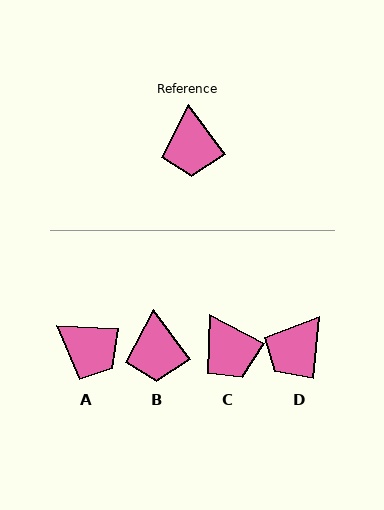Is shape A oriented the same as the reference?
No, it is off by about 50 degrees.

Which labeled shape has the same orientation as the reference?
B.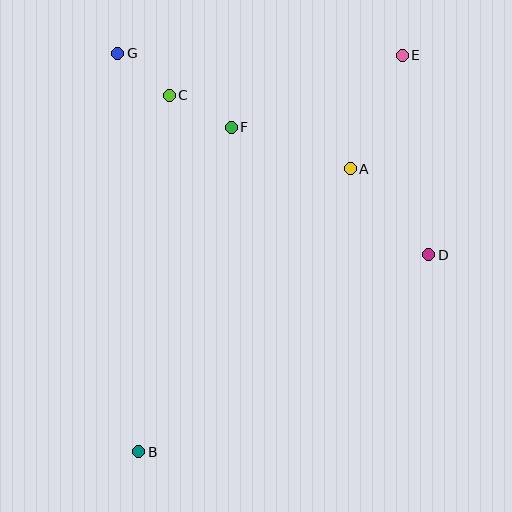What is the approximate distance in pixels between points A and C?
The distance between A and C is approximately 195 pixels.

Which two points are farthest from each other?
Points B and E are farthest from each other.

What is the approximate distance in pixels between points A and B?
The distance between A and B is approximately 354 pixels.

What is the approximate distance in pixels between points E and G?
The distance between E and G is approximately 284 pixels.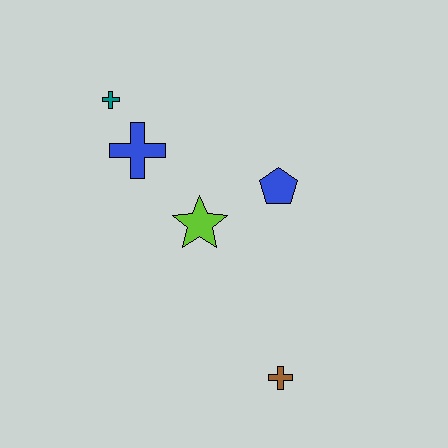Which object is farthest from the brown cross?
The teal cross is farthest from the brown cross.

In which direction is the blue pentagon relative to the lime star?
The blue pentagon is to the right of the lime star.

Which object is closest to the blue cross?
The teal cross is closest to the blue cross.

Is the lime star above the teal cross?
No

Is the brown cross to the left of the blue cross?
No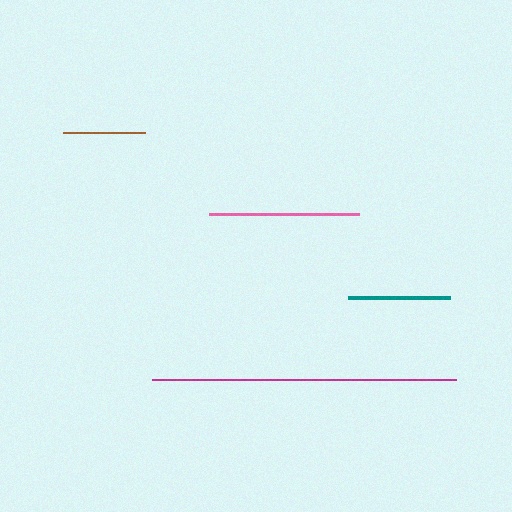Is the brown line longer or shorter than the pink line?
The pink line is longer than the brown line.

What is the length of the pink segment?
The pink segment is approximately 150 pixels long.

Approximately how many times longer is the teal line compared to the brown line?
The teal line is approximately 1.2 times the length of the brown line.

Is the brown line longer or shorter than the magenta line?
The magenta line is longer than the brown line.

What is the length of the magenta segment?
The magenta segment is approximately 305 pixels long.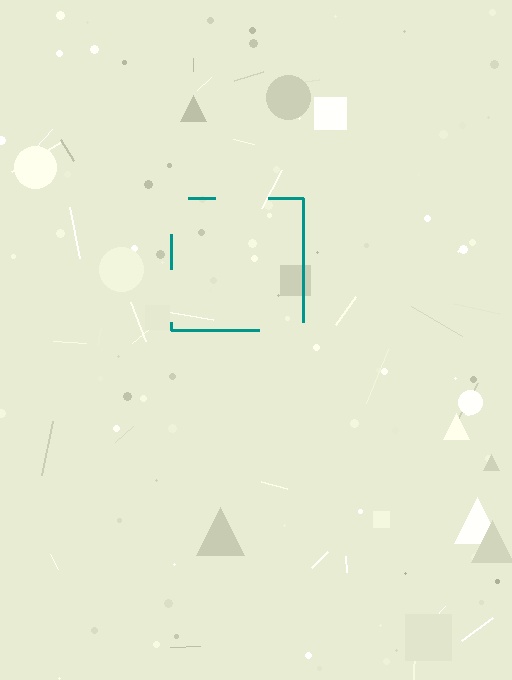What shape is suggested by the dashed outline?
The dashed outline suggests a square.